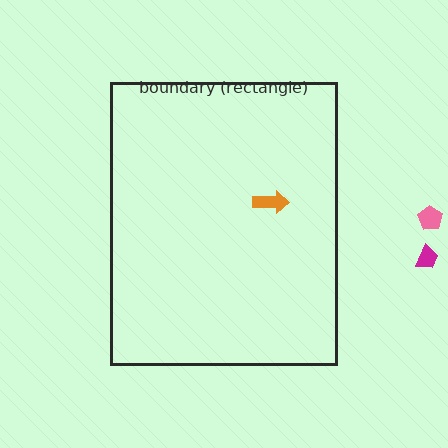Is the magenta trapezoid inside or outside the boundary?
Outside.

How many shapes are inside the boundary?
1 inside, 2 outside.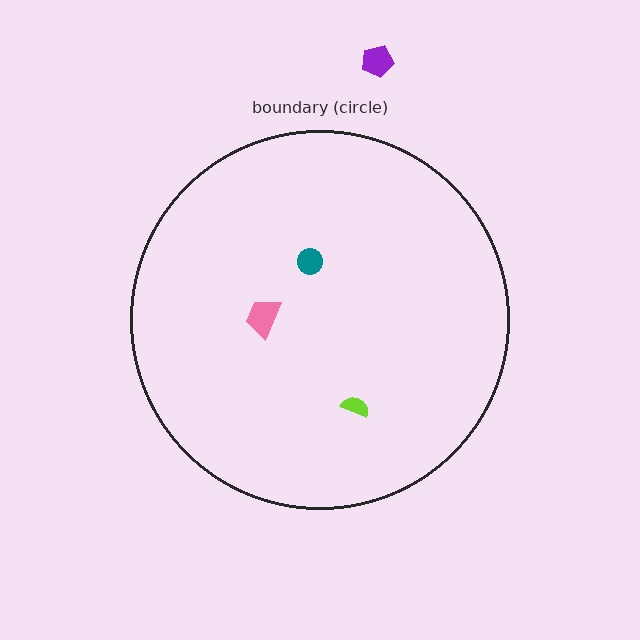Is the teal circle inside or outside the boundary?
Inside.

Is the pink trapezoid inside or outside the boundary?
Inside.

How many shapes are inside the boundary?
3 inside, 1 outside.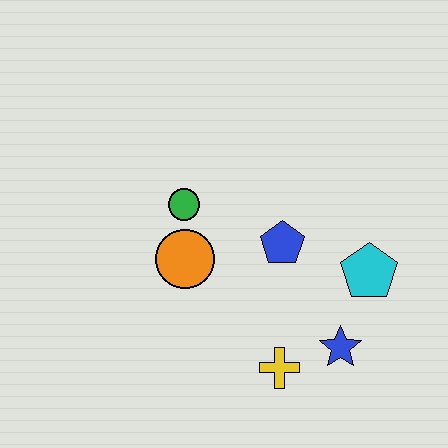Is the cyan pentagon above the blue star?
Yes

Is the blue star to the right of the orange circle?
Yes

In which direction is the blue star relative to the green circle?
The blue star is to the right of the green circle.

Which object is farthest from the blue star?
The green circle is farthest from the blue star.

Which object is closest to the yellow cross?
The blue star is closest to the yellow cross.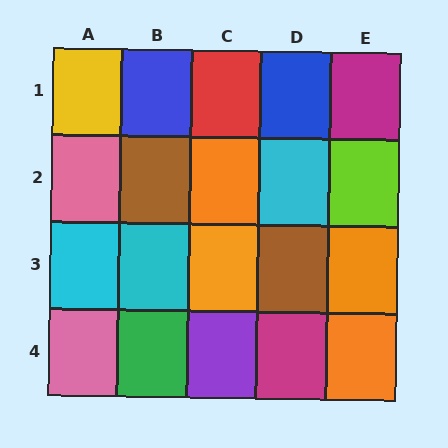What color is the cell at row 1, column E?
Magenta.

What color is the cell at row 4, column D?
Magenta.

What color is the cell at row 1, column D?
Blue.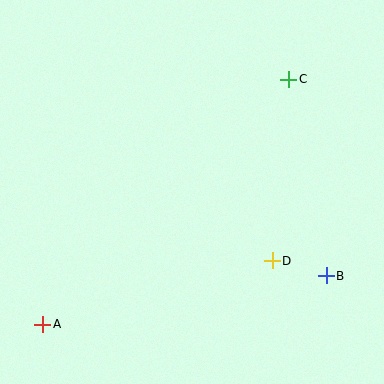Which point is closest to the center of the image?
Point D at (272, 261) is closest to the center.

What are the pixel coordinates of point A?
Point A is at (43, 324).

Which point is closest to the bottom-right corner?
Point B is closest to the bottom-right corner.